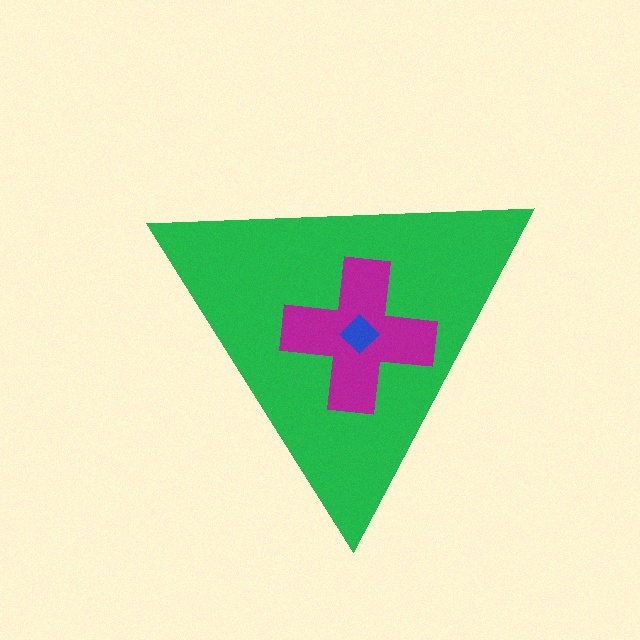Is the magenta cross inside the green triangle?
Yes.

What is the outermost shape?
The green triangle.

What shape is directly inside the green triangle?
The magenta cross.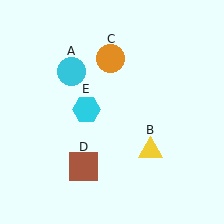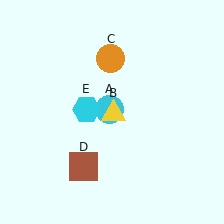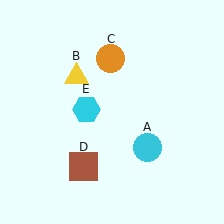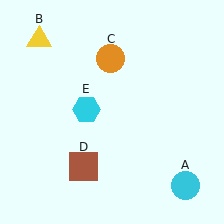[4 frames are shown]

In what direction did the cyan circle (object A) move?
The cyan circle (object A) moved down and to the right.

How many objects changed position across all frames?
2 objects changed position: cyan circle (object A), yellow triangle (object B).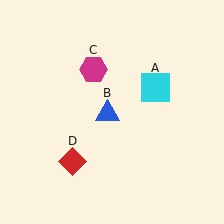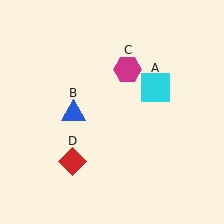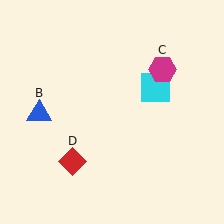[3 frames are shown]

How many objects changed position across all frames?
2 objects changed position: blue triangle (object B), magenta hexagon (object C).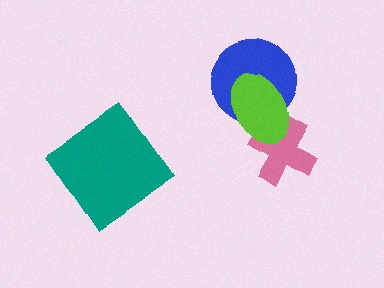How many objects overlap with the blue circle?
1 object overlaps with the blue circle.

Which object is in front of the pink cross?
The lime ellipse is in front of the pink cross.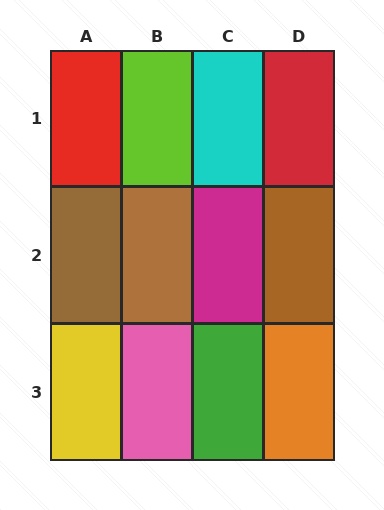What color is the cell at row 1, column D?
Red.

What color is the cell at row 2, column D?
Brown.